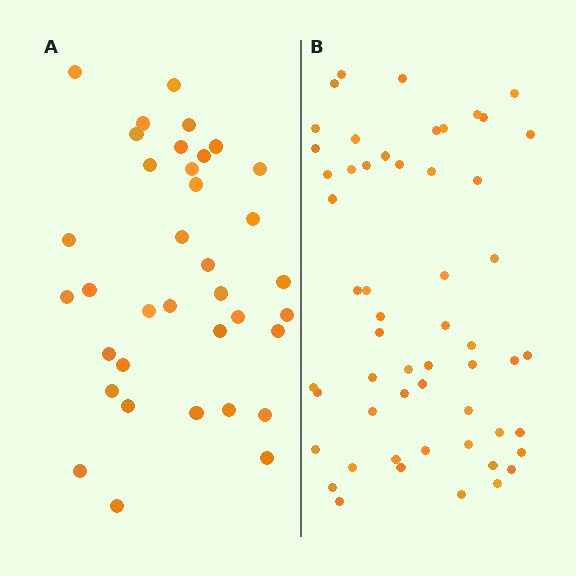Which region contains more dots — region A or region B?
Region B (the right region) has more dots.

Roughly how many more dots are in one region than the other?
Region B has approximately 20 more dots than region A.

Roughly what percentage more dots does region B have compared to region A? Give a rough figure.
About 55% more.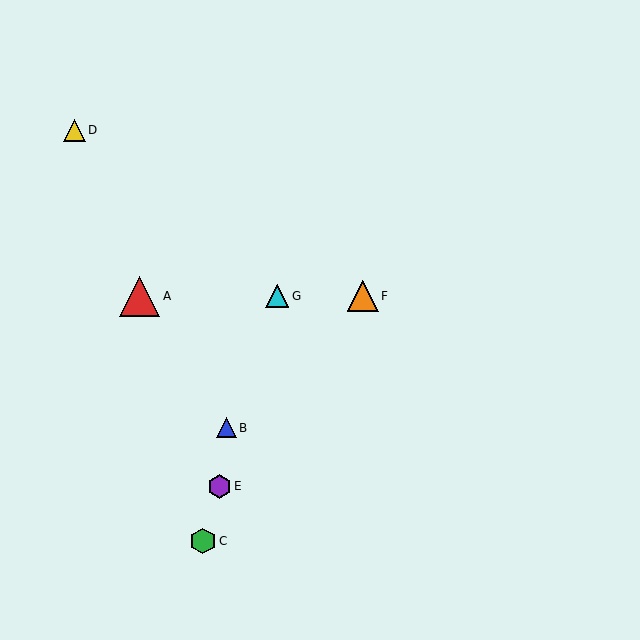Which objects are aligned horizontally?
Objects A, F, G are aligned horizontally.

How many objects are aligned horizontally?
3 objects (A, F, G) are aligned horizontally.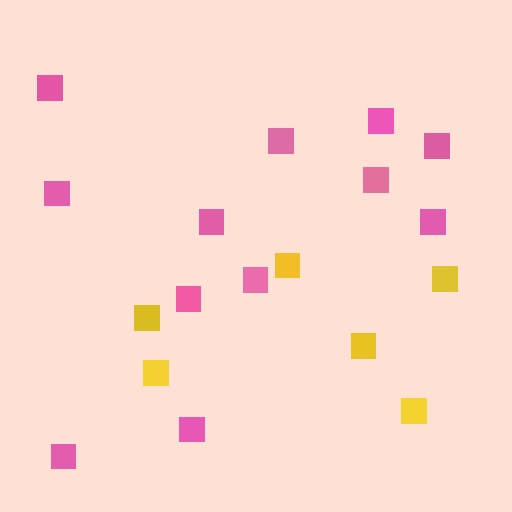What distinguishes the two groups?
There are 2 groups: one group of pink squares (12) and one group of yellow squares (6).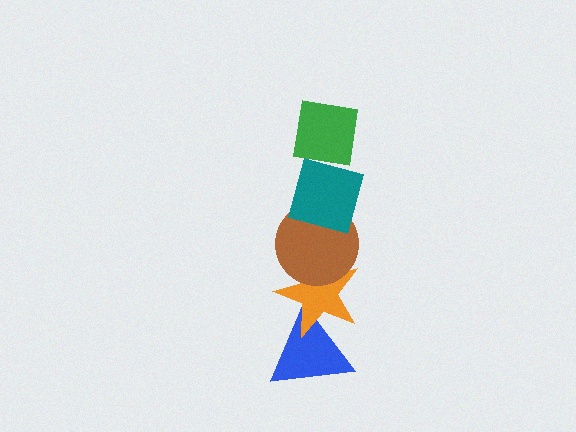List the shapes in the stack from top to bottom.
From top to bottom: the green square, the teal diamond, the brown circle, the orange star, the blue triangle.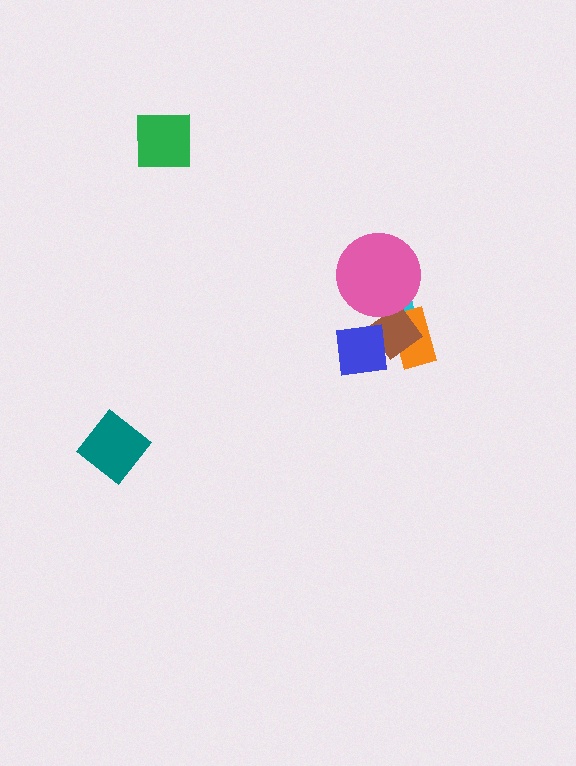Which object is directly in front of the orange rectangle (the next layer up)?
The brown diamond is directly in front of the orange rectangle.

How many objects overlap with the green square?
0 objects overlap with the green square.